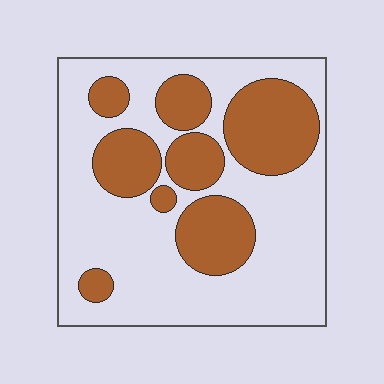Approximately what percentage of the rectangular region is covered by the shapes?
Approximately 35%.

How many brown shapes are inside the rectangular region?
8.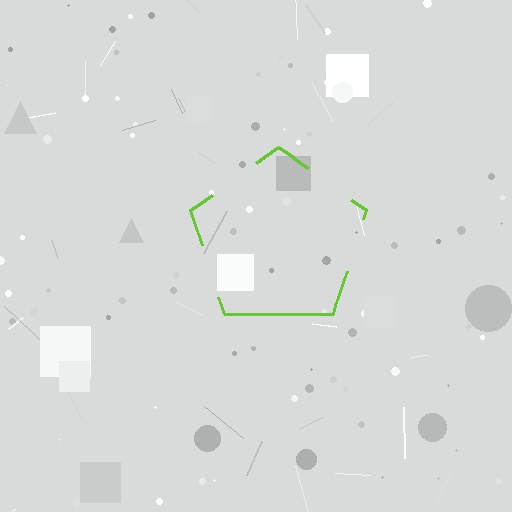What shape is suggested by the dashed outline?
The dashed outline suggests a pentagon.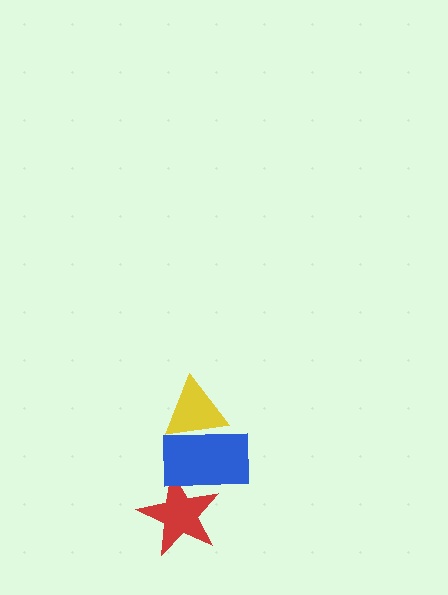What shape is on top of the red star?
The blue rectangle is on top of the red star.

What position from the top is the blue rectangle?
The blue rectangle is 2nd from the top.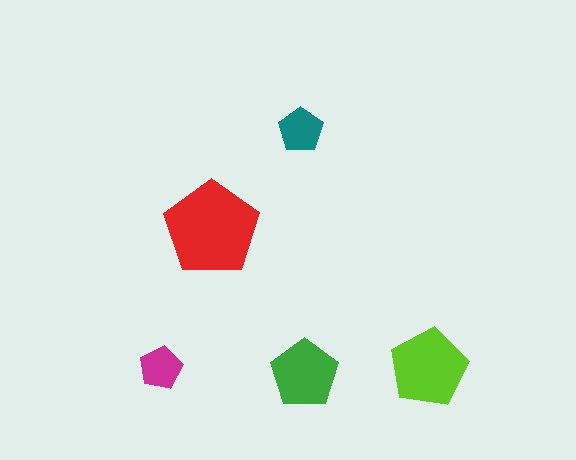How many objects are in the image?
There are 5 objects in the image.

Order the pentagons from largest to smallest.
the red one, the lime one, the green one, the teal one, the magenta one.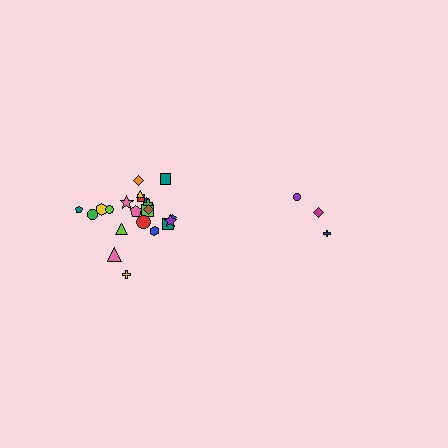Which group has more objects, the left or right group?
The left group.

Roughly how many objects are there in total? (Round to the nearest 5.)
Roughly 25 objects in total.